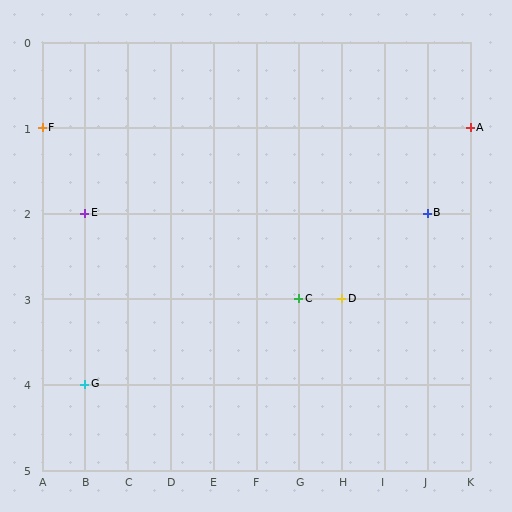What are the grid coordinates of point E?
Point E is at grid coordinates (B, 2).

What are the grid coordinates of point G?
Point G is at grid coordinates (B, 4).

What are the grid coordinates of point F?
Point F is at grid coordinates (A, 1).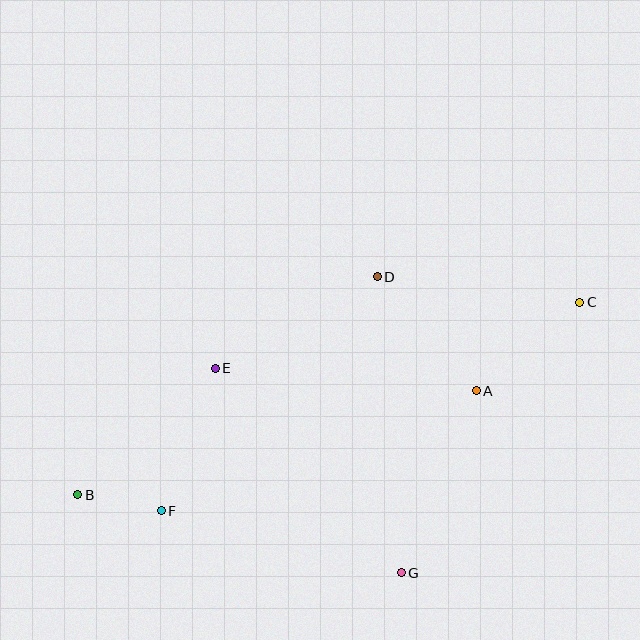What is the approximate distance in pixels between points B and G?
The distance between B and G is approximately 333 pixels.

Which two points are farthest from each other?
Points B and C are farthest from each other.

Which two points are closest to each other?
Points B and F are closest to each other.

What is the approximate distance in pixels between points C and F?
The distance between C and F is approximately 468 pixels.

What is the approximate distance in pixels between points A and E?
The distance between A and E is approximately 262 pixels.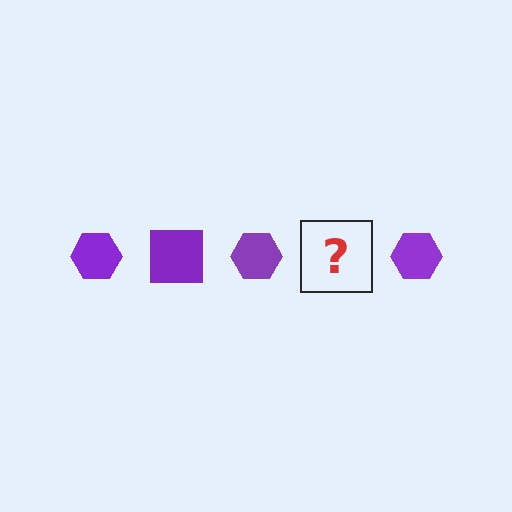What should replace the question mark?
The question mark should be replaced with a purple square.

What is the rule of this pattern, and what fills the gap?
The rule is that the pattern cycles through hexagon, square shapes in purple. The gap should be filled with a purple square.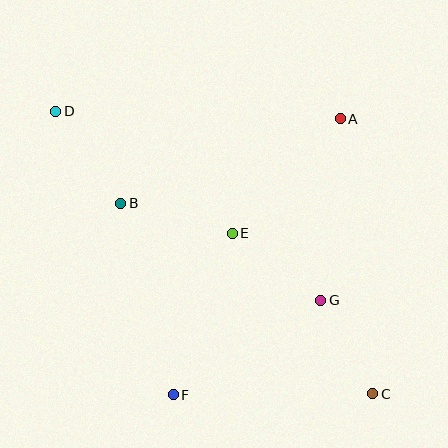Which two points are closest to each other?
Points C and G are closest to each other.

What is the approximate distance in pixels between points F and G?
The distance between F and G is approximately 175 pixels.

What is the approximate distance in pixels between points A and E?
The distance between A and E is approximately 157 pixels.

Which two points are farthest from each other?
Points C and D are farthest from each other.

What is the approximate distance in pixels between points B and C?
The distance between B and C is approximately 316 pixels.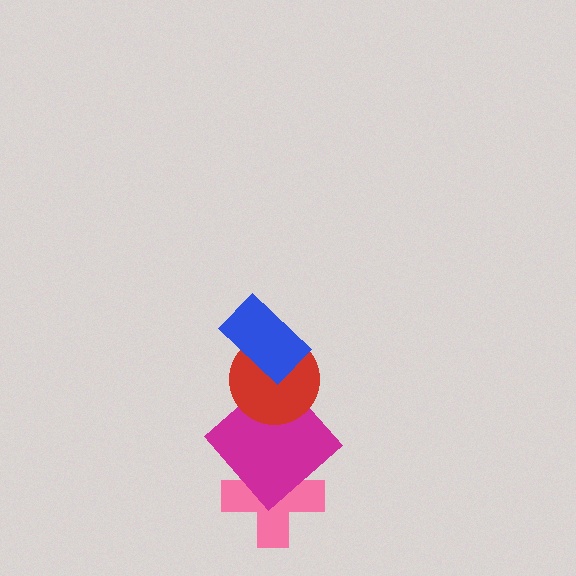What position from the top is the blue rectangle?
The blue rectangle is 1st from the top.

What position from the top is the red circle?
The red circle is 2nd from the top.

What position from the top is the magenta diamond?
The magenta diamond is 3rd from the top.